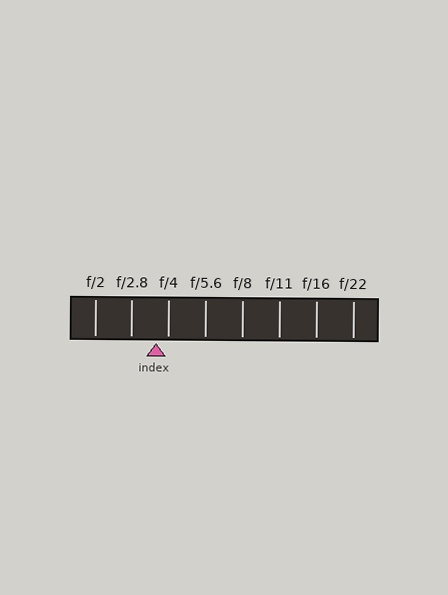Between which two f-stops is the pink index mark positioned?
The index mark is between f/2.8 and f/4.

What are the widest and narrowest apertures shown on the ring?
The widest aperture shown is f/2 and the narrowest is f/22.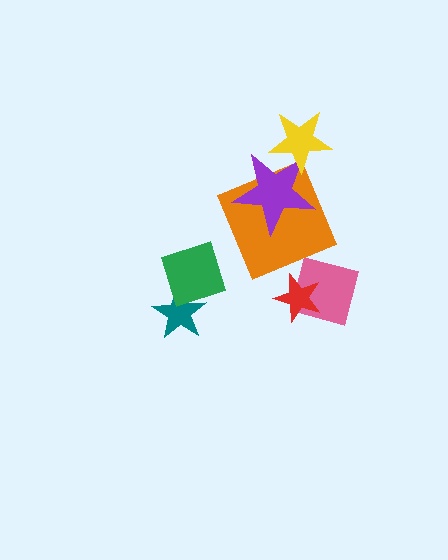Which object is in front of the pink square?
The red star is in front of the pink square.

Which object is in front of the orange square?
The purple star is in front of the orange square.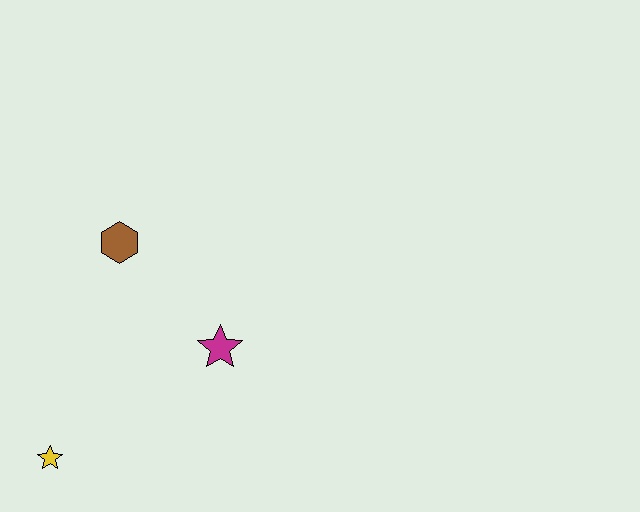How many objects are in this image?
There are 3 objects.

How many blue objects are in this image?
There are no blue objects.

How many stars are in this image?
There are 2 stars.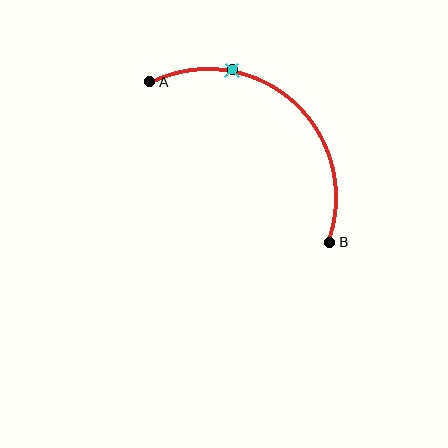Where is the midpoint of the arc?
The arc midpoint is the point on the curve farthest from the straight line joining A and B. It sits above and to the right of that line.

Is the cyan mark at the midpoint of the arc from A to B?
No. The cyan mark lies on the arc but is closer to endpoint A. The arc midpoint would be at the point on the curve equidistant along the arc from both A and B.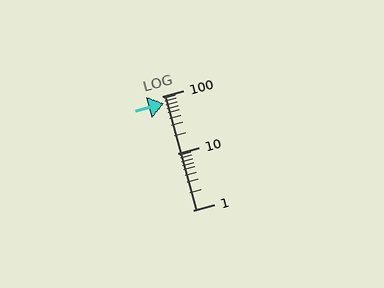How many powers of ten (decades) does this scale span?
The scale spans 2 decades, from 1 to 100.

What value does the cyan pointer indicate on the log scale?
The pointer indicates approximately 75.